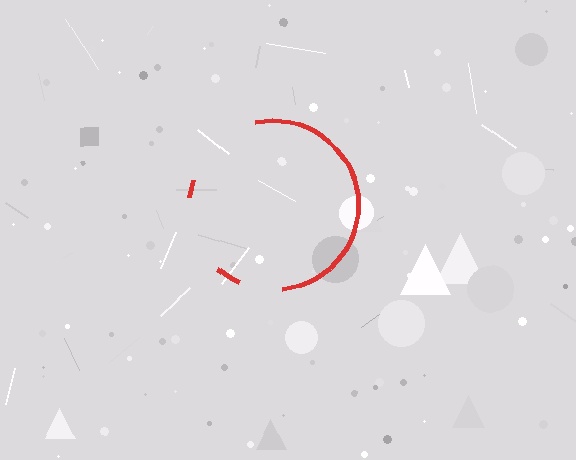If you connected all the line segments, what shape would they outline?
They would outline a circle.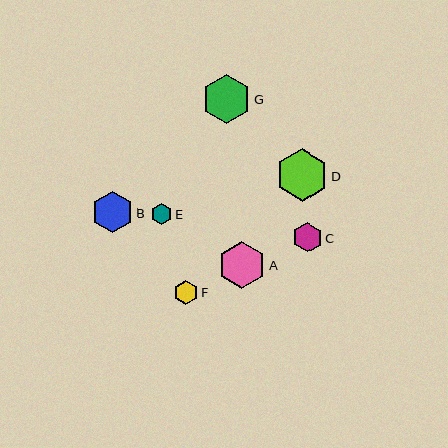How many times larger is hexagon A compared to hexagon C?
Hexagon A is approximately 1.6 times the size of hexagon C.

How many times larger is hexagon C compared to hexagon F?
Hexagon C is approximately 1.2 times the size of hexagon F.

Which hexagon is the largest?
Hexagon D is the largest with a size of approximately 53 pixels.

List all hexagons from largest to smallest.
From largest to smallest: D, G, A, B, C, F, E.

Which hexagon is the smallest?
Hexagon E is the smallest with a size of approximately 22 pixels.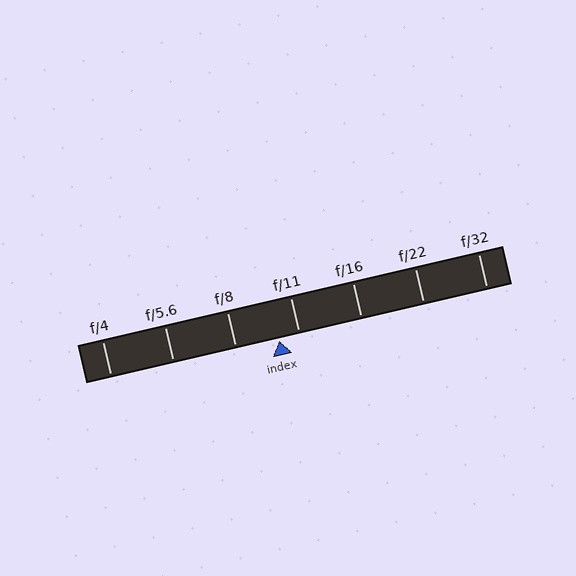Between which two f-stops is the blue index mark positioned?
The index mark is between f/8 and f/11.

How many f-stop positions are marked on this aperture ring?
There are 7 f-stop positions marked.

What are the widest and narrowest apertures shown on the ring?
The widest aperture shown is f/4 and the narrowest is f/32.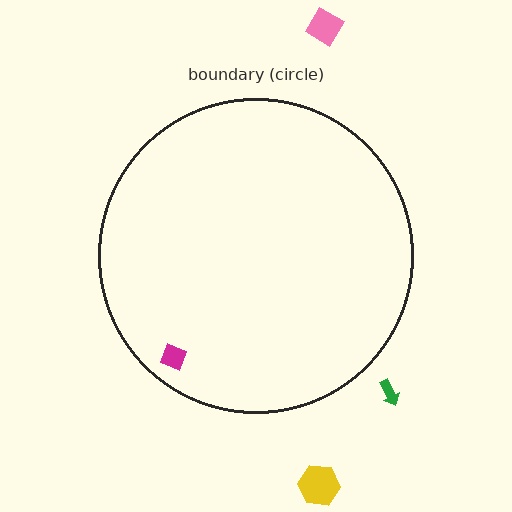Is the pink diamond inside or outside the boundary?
Outside.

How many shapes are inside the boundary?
1 inside, 3 outside.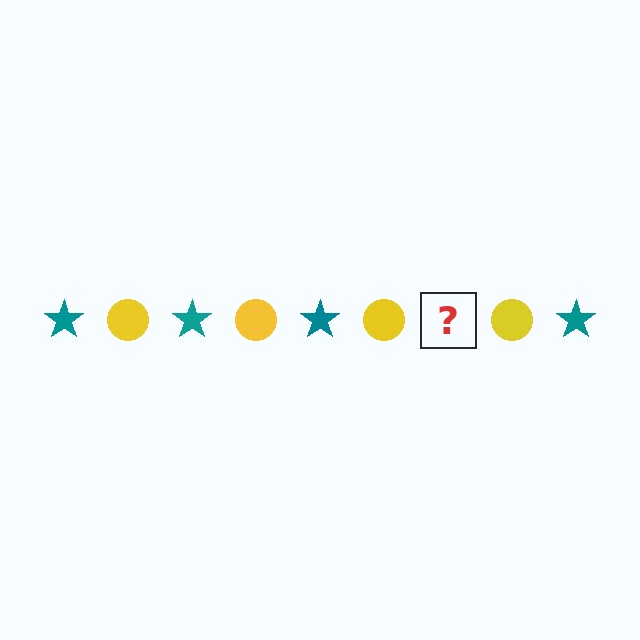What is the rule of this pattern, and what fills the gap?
The rule is that the pattern alternates between teal star and yellow circle. The gap should be filled with a teal star.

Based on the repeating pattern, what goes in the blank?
The blank should be a teal star.